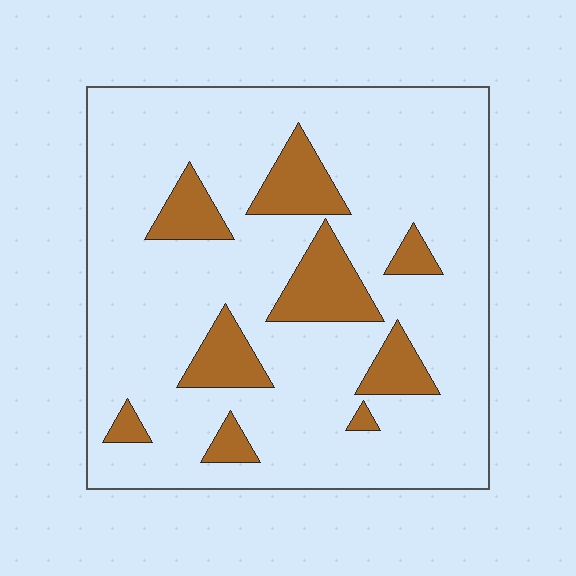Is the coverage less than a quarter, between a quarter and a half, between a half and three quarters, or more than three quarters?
Less than a quarter.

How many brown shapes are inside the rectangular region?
9.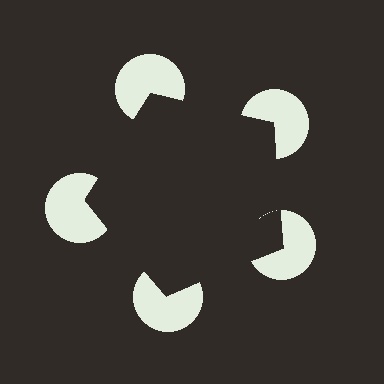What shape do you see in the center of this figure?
An illusory pentagon — its edges are inferred from the aligned wedge cuts in the pac-man discs, not physically drawn.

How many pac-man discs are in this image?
There are 5 — one at each vertex of the illusory pentagon.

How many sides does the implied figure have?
5 sides.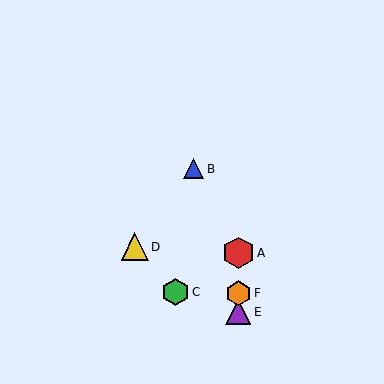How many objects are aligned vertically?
3 objects (A, E, F) are aligned vertically.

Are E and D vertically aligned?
No, E is at x≈238 and D is at x≈135.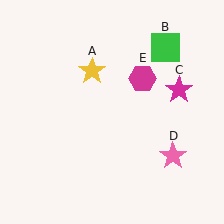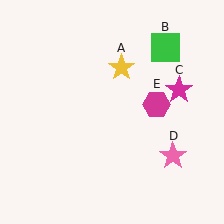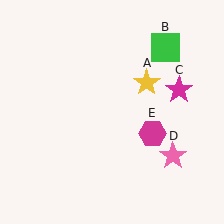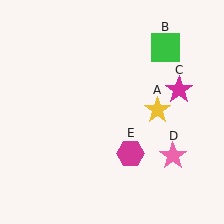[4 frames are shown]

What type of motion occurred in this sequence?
The yellow star (object A), magenta hexagon (object E) rotated clockwise around the center of the scene.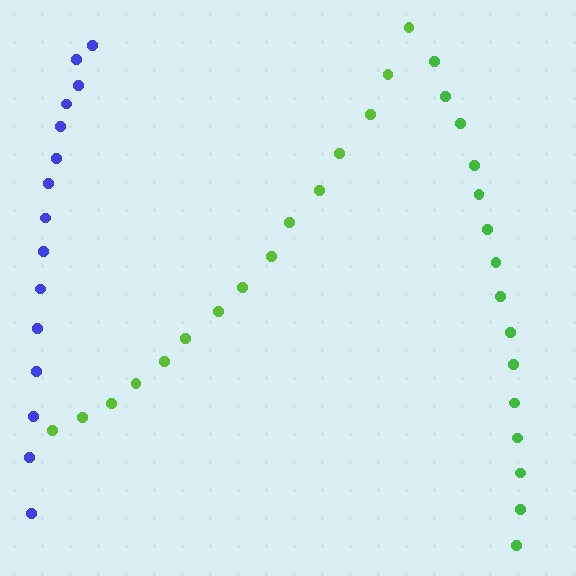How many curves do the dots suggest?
There are 3 distinct paths.